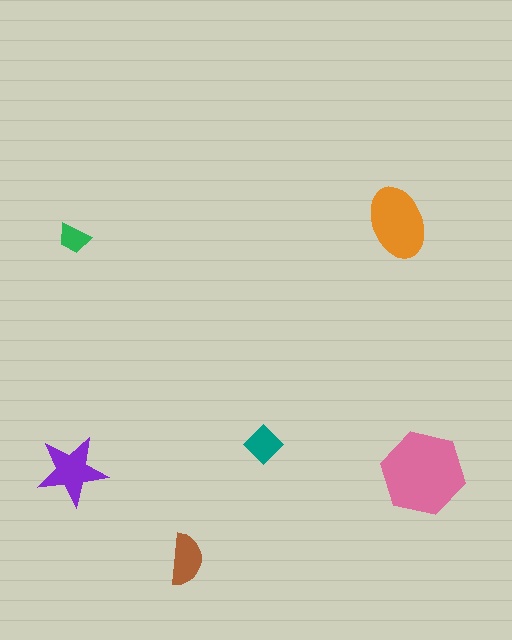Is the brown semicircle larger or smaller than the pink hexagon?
Smaller.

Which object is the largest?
The pink hexagon.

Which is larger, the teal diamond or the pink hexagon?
The pink hexagon.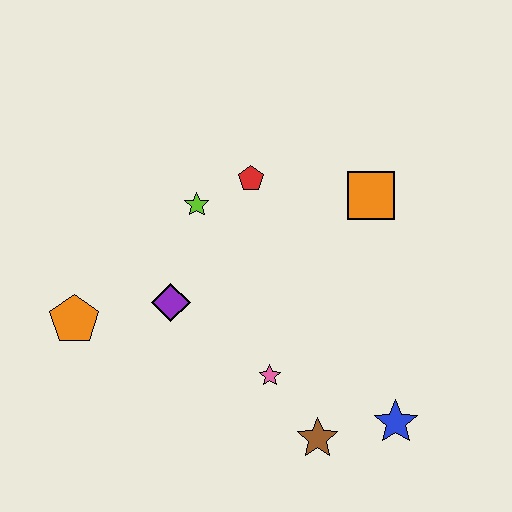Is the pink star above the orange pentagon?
No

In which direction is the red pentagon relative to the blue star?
The red pentagon is above the blue star.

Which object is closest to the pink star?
The brown star is closest to the pink star.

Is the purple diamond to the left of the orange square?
Yes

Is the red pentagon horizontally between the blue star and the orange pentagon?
Yes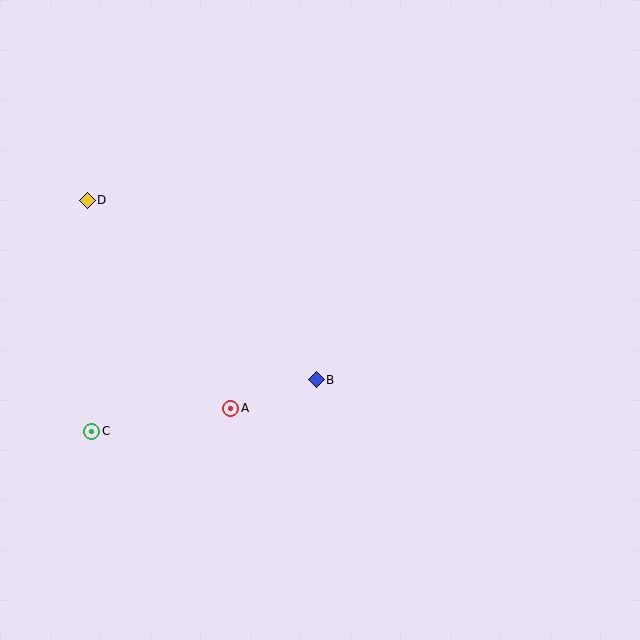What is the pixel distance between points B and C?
The distance between B and C is 230 pixels.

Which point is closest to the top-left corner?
Point D is closest to the top-left corner.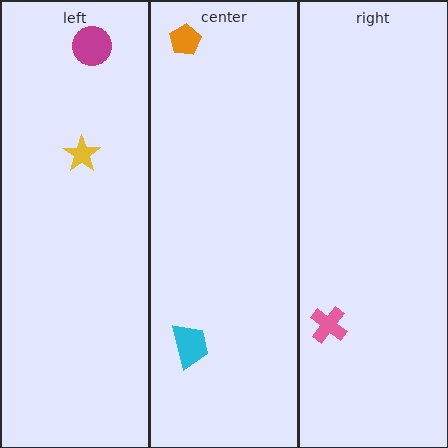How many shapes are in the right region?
1.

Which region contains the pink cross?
The right region.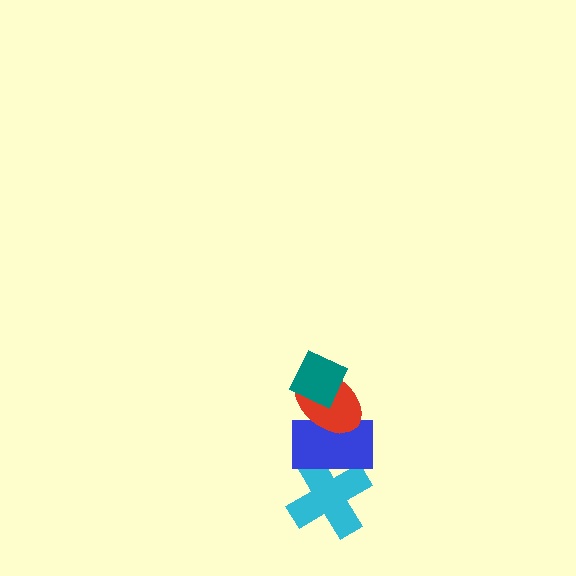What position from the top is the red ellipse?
The red ellipse is 2nd from the top.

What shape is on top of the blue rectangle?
The red ellipse is on top of the blue rectangle.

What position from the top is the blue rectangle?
The blue rectangle is 3rd from the top.